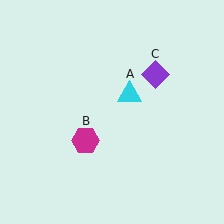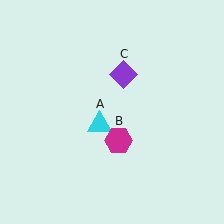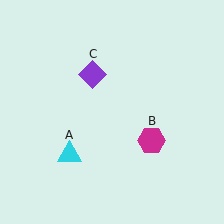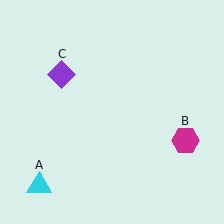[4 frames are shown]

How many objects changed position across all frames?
3 objects changed position: cyan triangle (object A), magenta hexagon (object B), purple diamond (object C).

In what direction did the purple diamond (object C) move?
The purple diamond (object C) moved left.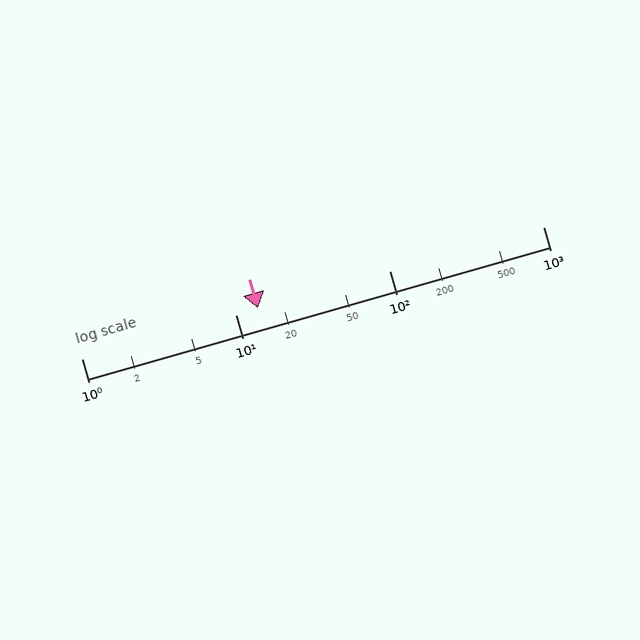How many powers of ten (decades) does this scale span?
The scale spans 3 decades, from 1 to 1000.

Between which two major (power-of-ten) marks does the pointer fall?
The pointer is between 10 and 100.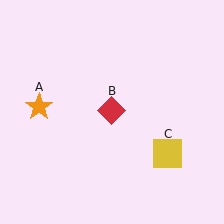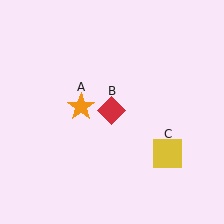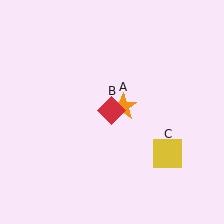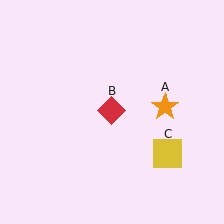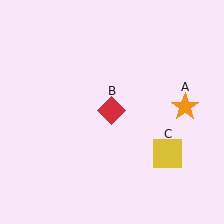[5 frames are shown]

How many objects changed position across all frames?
1 object changed position: orange star (object A).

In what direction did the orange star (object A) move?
The orange star (object A) moved right.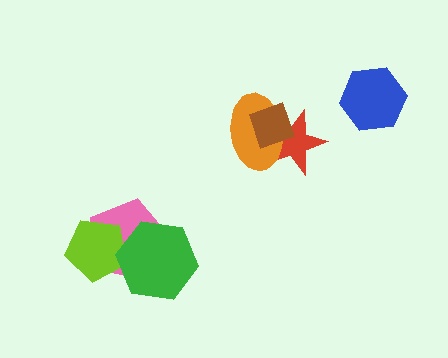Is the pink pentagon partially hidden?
Yes, it is partially covered by another shape.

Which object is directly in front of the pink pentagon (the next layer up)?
The lime pentagon is directly in front of the pink pentagon.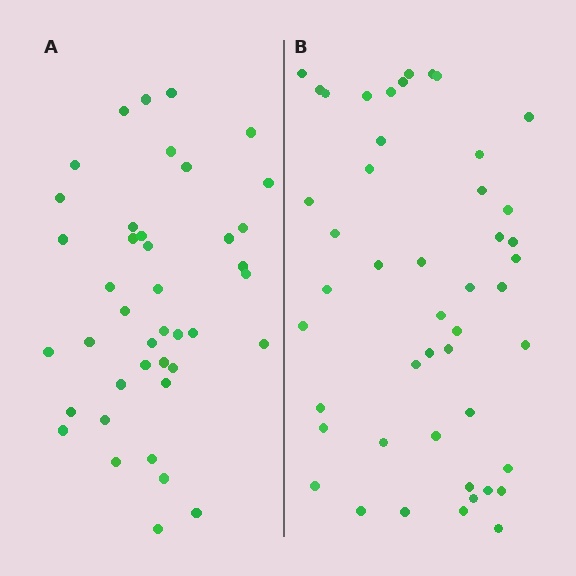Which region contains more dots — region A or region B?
Region B (the right region) has more dots.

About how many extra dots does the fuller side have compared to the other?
Region B has about 6 more dots than region A.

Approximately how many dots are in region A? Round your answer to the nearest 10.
About 40 dots. (The exact count is 41, which rounds to 40.)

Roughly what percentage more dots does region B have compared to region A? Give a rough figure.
About 15% more.